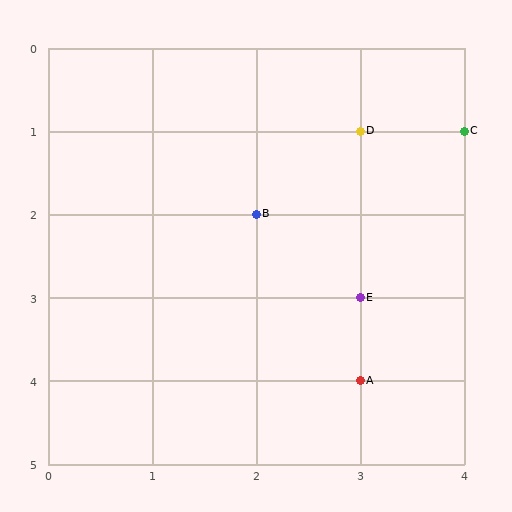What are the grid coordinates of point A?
Point A is at grid coordinates (3, 4).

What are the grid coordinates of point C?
Point C is at grid coordinates (4, 1).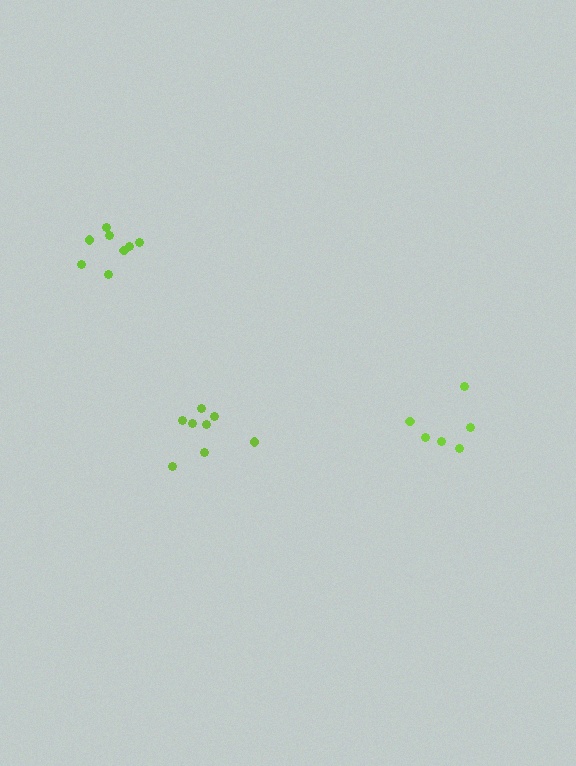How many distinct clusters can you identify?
There are 3 distinct clusters.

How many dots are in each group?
Group 1: 8 dots, Group 2: 8 dots, Group 3: 6 dots (22 total).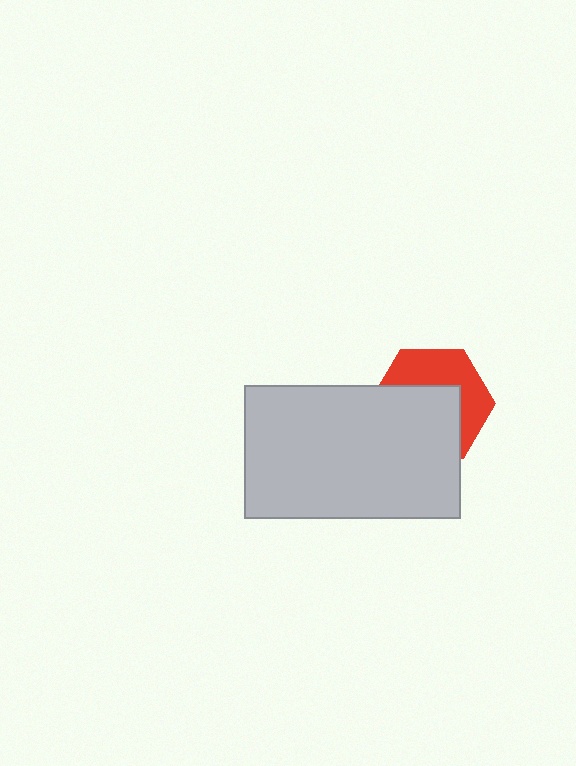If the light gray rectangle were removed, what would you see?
You would see the complete red hexagon.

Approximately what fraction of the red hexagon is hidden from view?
Roughly 56% of the red hexagon is hidden behind the light gray rectangle.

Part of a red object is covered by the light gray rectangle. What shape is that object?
It is a hexagon.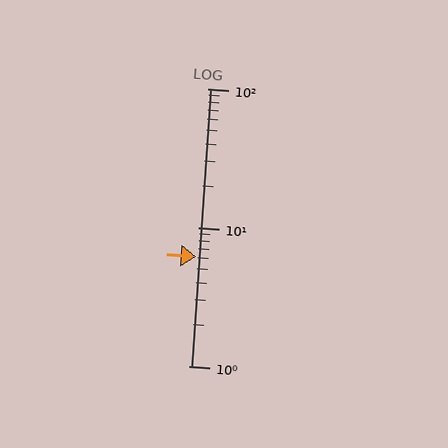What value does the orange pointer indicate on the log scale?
The pointer indicates approximately 6.1.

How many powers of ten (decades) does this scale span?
The scale spans 2 decades, from 1 to 100.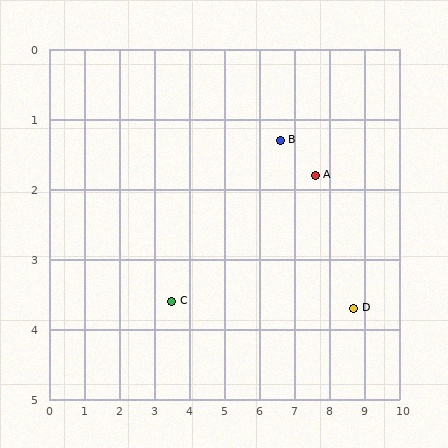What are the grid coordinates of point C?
Point C is at approximately (3.5, 3.6).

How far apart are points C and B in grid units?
Points C and B are about 3.9 grid units apart.